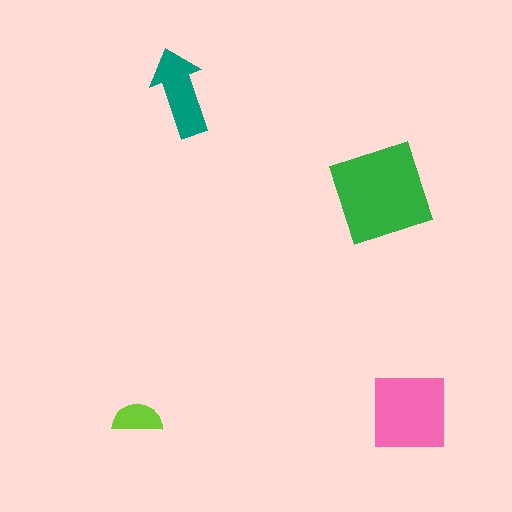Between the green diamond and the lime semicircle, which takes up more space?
The green diamond.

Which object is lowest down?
The lime semicircle is bottommost.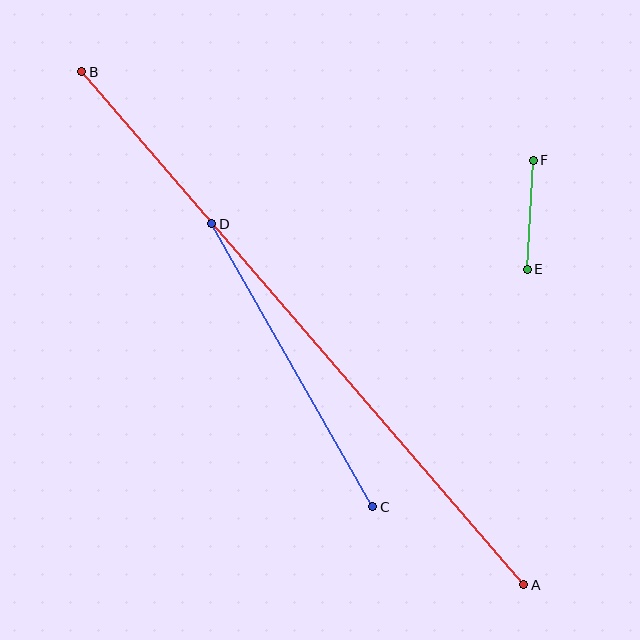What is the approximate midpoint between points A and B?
The midpoint is at approximately (303, 328) pixels.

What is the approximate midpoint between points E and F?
The midpoint is at approximately (530, 215) pixels.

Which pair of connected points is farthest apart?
Points A and B are farthest apart.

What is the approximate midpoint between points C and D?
The midpoint is at approximately (292, 365) pixels.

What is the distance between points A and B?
The distance is approximately 677 pixels.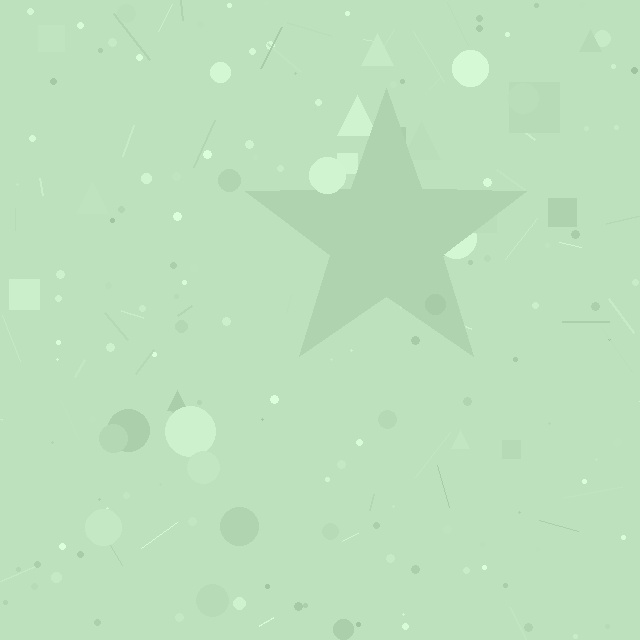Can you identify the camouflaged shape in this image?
The camouflaged shape is a star.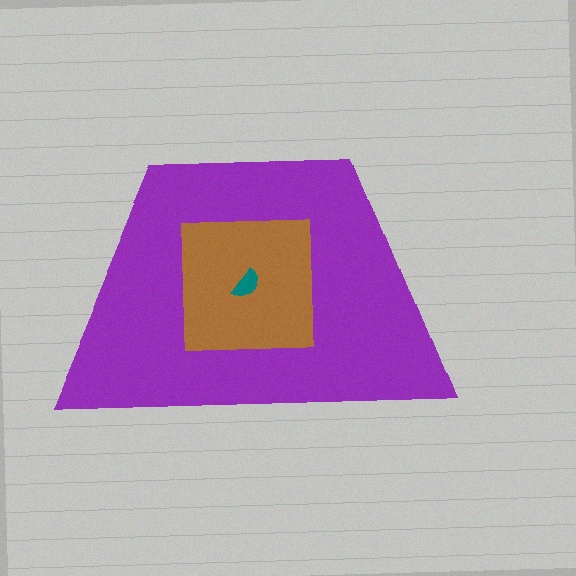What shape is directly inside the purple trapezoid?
The brown square.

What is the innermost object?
The teal semicircle.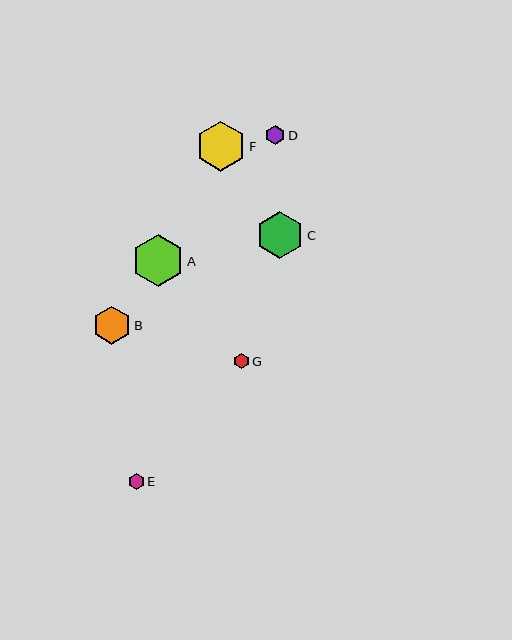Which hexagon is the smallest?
Hexagon G is the smallest with a size of approximately 16 pixels.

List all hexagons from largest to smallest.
From largest to smallest: A, F, C, B, D, E, G.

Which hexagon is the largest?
Hexagon A is the largest with a size of approximately 52 pixels.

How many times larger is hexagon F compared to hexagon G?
Hexagon F is approximately 3.2 times the size of hexagon G.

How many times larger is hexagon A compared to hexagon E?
Hexagon A is approximately 3.2 times the size of hexagon E.